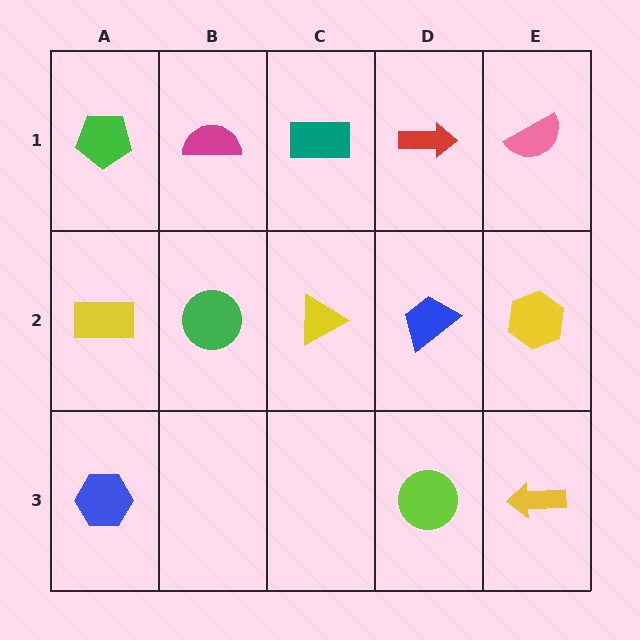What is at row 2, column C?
A yellow triangle.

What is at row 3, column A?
A blue hexagon.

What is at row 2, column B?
A green circle.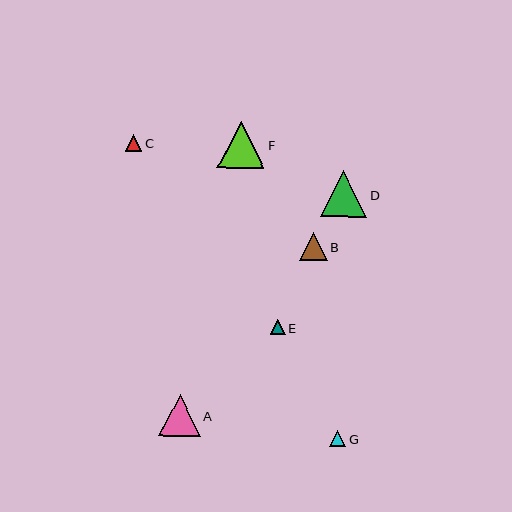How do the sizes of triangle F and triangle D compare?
Triangle F and triangle D are approximately the same size.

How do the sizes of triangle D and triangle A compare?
Triangle D and triangle A are approximately the same size.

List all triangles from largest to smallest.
From largest to smallest: F, D, A, B, C, G, E.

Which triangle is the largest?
Triangle F is the largest with a size of approximately 47 pixels.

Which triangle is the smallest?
Triangle E is the smallest with a size of approximately 15 pixels.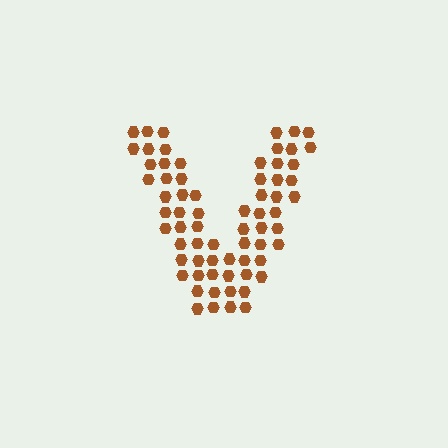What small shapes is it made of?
It is made of small hexagons.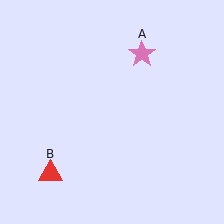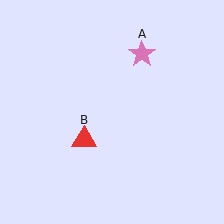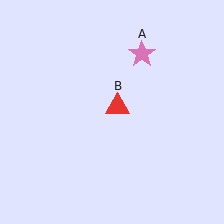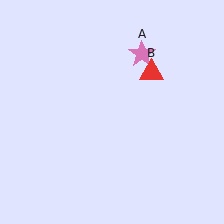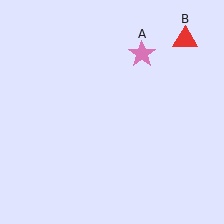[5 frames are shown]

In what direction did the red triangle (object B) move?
The red triangle (object B) moved up and to the right.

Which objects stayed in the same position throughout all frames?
Pink star (object A) remained stationary.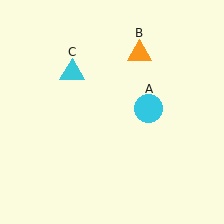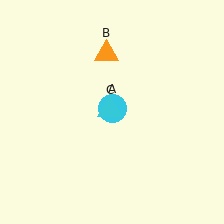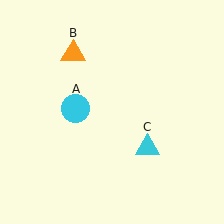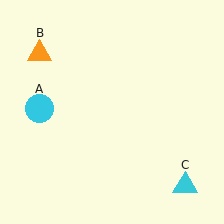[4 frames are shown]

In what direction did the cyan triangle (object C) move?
The cyan triangle (object C) moved down and to the right.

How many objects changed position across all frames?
3 objects changed position: cyan circle (object A), orange triangle (object B), cyan triangle (object C).